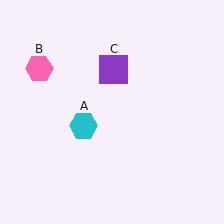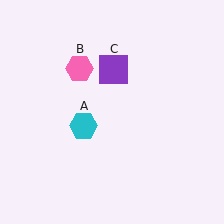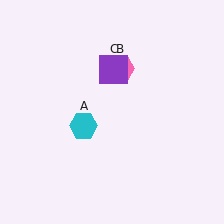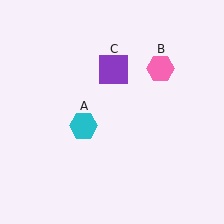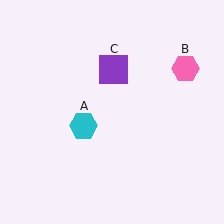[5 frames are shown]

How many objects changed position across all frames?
1 object changed position: pink hexagon (object B).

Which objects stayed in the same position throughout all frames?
Cyan hexagon (object A) and purple square (object C) remained stationary.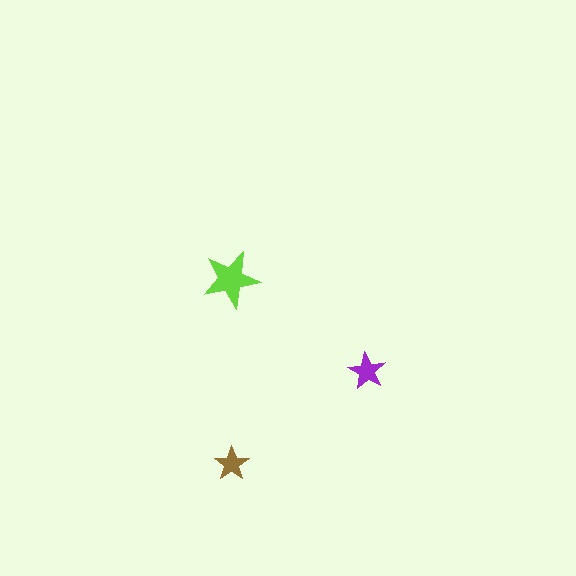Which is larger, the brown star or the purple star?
The purple one.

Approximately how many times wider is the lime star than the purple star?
About 1.5 times wider.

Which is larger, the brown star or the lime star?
The lime one.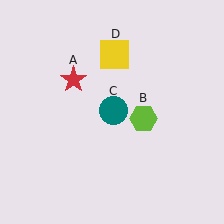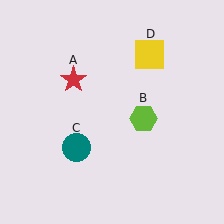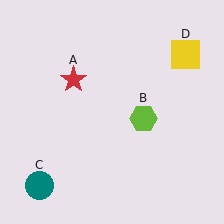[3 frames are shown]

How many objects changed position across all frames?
2 objects changed position: teal circle (object C), yellow square (object D).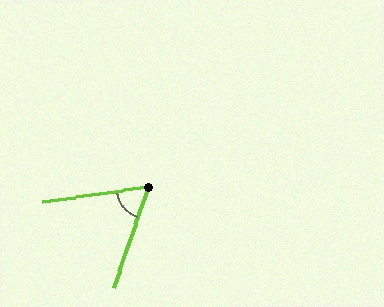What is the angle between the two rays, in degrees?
Approximately 63 degrees.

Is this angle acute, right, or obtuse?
It is acute.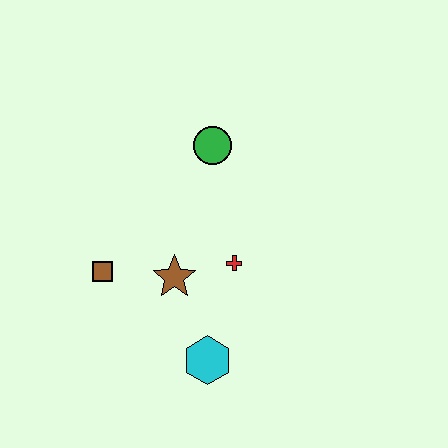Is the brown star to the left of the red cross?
Yes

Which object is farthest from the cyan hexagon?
The green circle is farthest from the cyan hexagon.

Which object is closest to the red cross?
The brown star is closest to the red cross.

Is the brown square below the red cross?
Yes